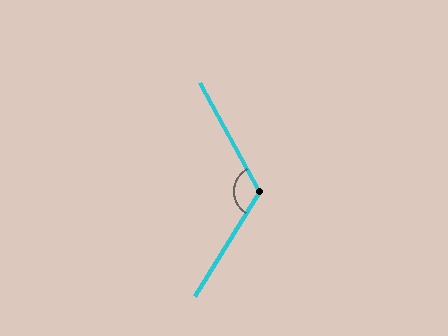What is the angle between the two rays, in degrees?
Approximately 120 degrees.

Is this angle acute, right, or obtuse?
It is obtuse.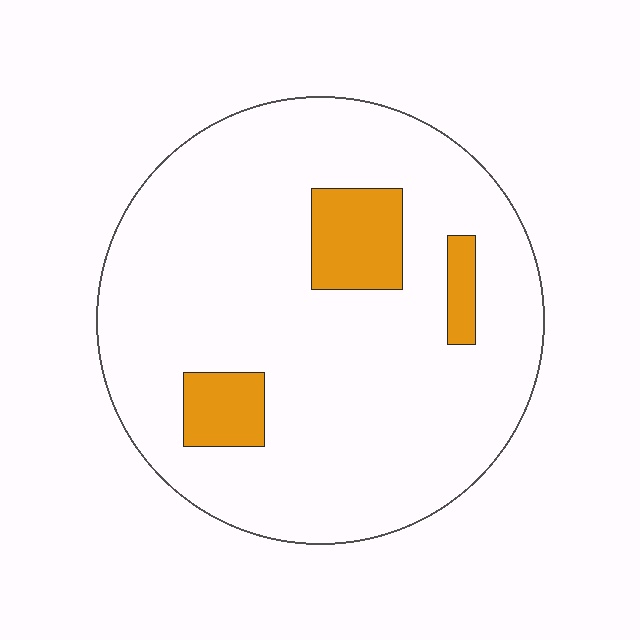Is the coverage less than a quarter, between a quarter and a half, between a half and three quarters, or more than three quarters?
Less than a quarter.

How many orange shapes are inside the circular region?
3.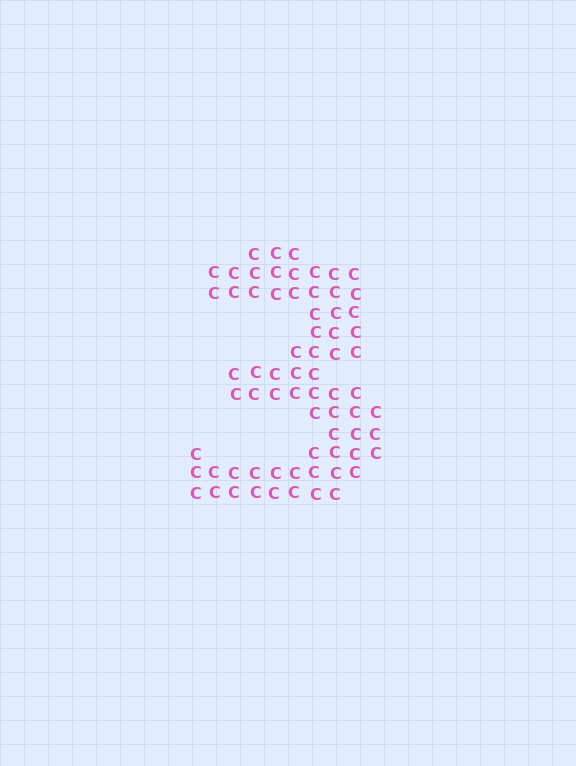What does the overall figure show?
The overall figure shows the digit 3.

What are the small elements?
The small elements are letter C's.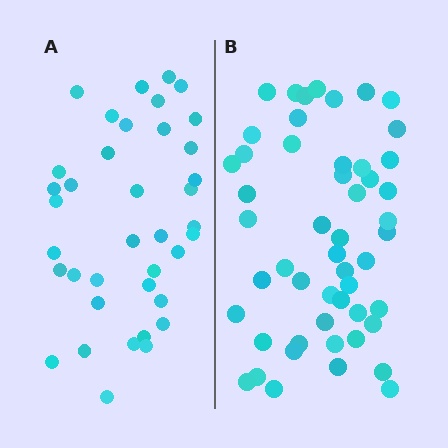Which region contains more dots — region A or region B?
Region B (the right region) has more dots.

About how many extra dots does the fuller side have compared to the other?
Region B has approximately 15 more dots than region A.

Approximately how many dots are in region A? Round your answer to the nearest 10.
About 40 dots. (The exact count is 38, which rounds to 40.)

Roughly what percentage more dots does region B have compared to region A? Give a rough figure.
About 35% more.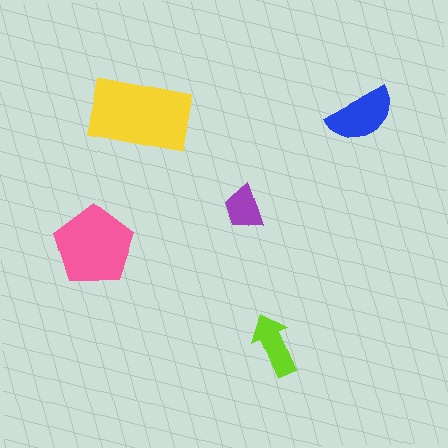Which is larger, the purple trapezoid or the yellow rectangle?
The yellow rectangle.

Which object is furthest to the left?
The pink pentagon is leftmost.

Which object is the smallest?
The purple trapezoid.